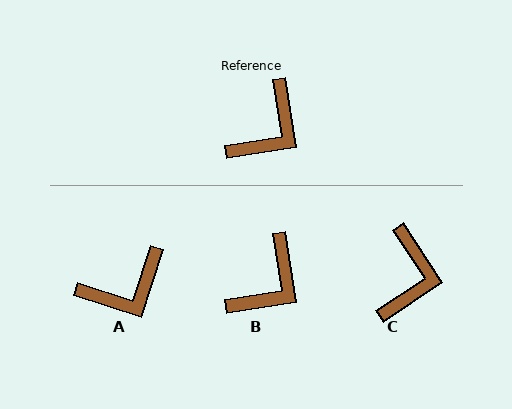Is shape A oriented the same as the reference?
No, it is off by about 27 degrees.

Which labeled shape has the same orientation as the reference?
B.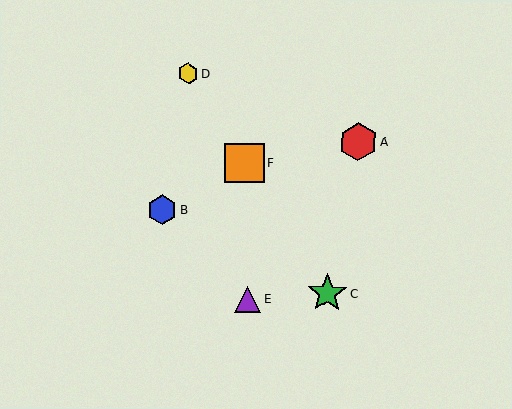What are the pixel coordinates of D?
Object D is at (188, 73).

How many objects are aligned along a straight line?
3 objects (C, D, F) are aligned along a straight line.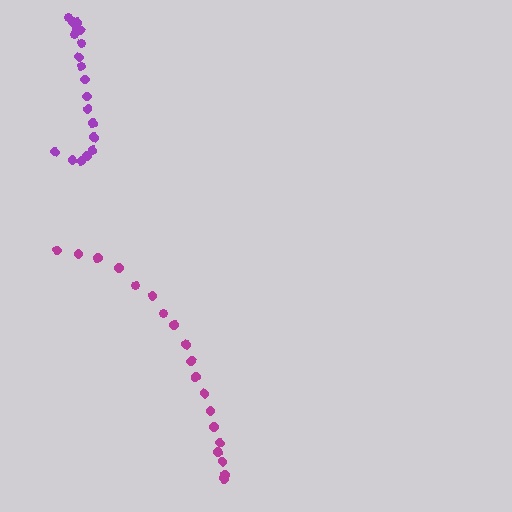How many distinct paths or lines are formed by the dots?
There are 2 distinct paths.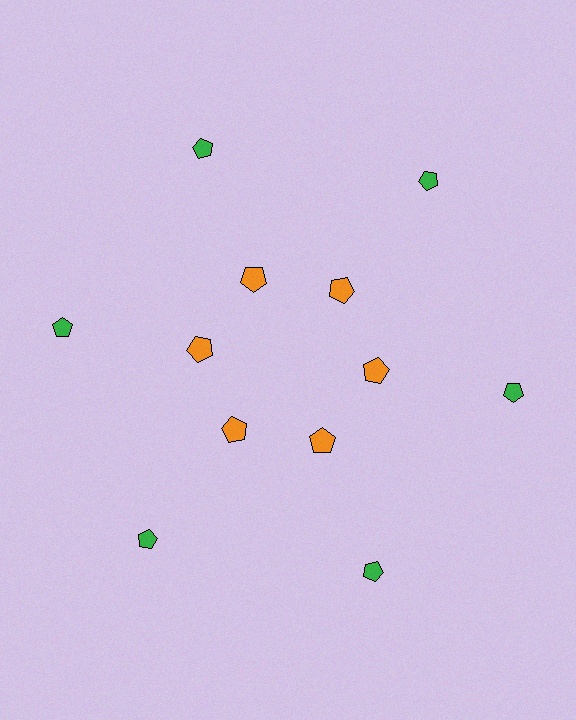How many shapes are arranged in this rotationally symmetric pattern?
There are 12 shapes, arranged in 6 groups of 2.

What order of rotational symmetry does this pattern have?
This pattern has 6-fold rotational symmetry.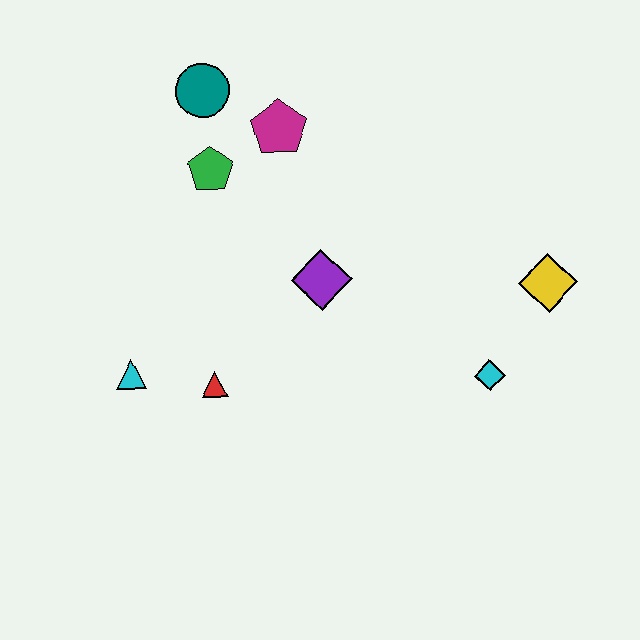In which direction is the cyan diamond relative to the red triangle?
The cyan diamond is to the right of the red triangle.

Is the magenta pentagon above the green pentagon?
Yes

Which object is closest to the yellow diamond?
The cyan diamond is closest to the yellow diamond.